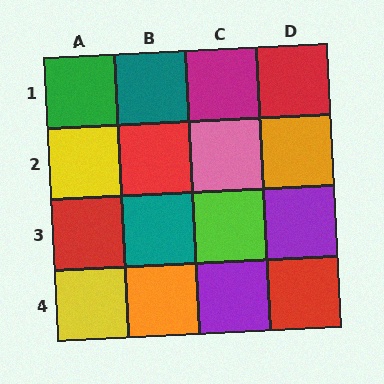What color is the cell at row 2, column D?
Orange.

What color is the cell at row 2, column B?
Red.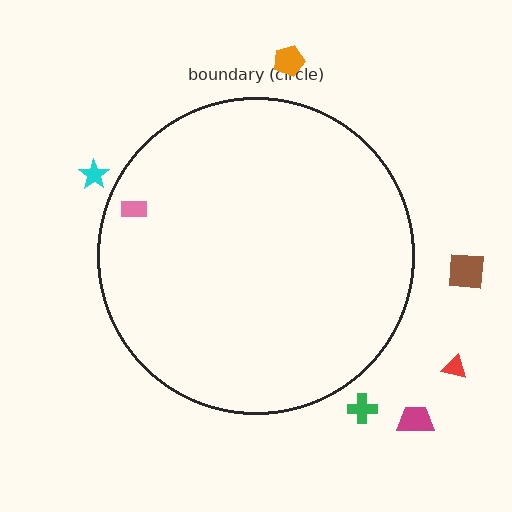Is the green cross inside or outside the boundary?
Outside.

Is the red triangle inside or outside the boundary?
Outside.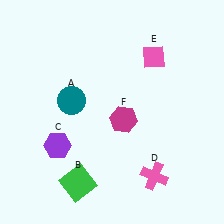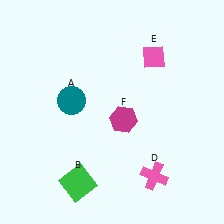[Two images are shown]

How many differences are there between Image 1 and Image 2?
There is 1 difference between the two images.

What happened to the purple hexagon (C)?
The purple hexagon (C) was removed in Image 2. It was in the bottom-left area of Image 1.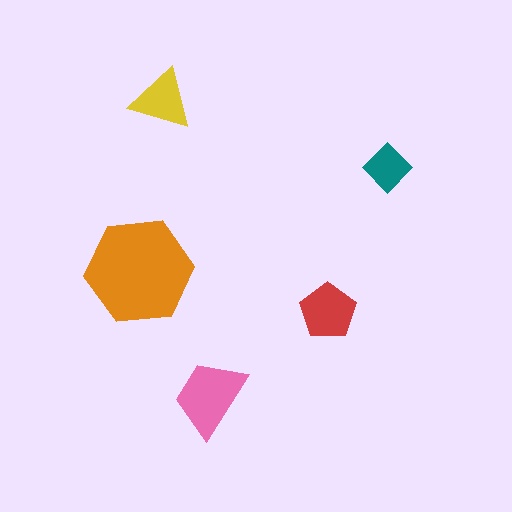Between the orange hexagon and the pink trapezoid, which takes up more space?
The orange hexagon.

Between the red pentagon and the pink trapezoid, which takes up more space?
The pink trapezoid.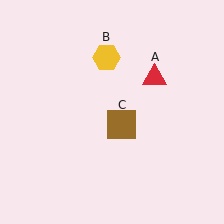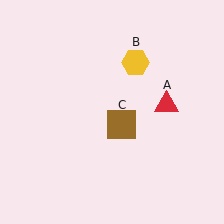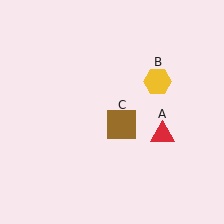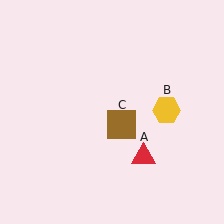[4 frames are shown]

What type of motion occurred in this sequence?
The red triangle (object A), yellow hexagon (object B) rotated clockwise around the center of the scene.